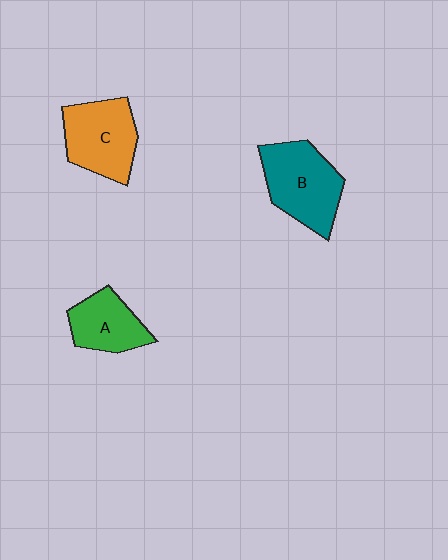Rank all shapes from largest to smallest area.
From largest to smallest: B (teal), C (orange), A (green).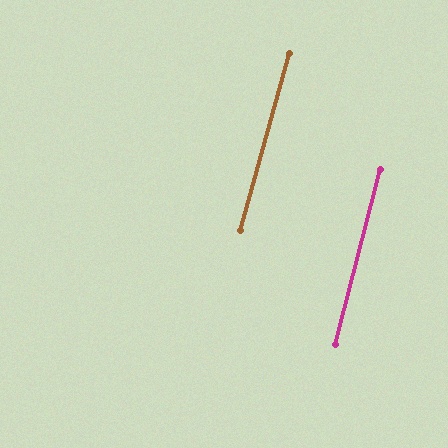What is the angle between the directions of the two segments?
Approximately 1 degree.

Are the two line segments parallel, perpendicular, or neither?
Parallel — their directions differ by only 1.1°.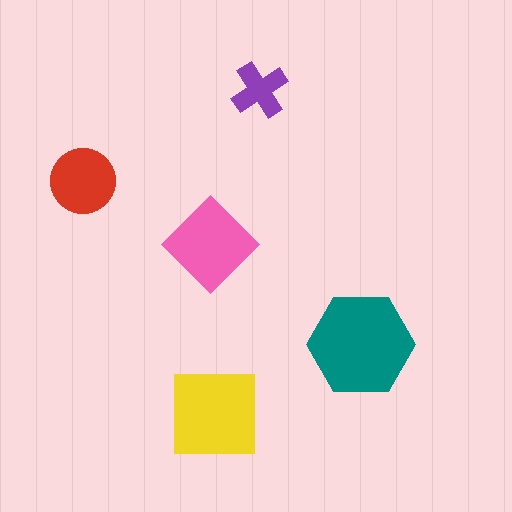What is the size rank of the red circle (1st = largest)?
4th.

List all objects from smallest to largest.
The purple cross, the red circle, the pink diamond, the yellow square, the teal hexagon.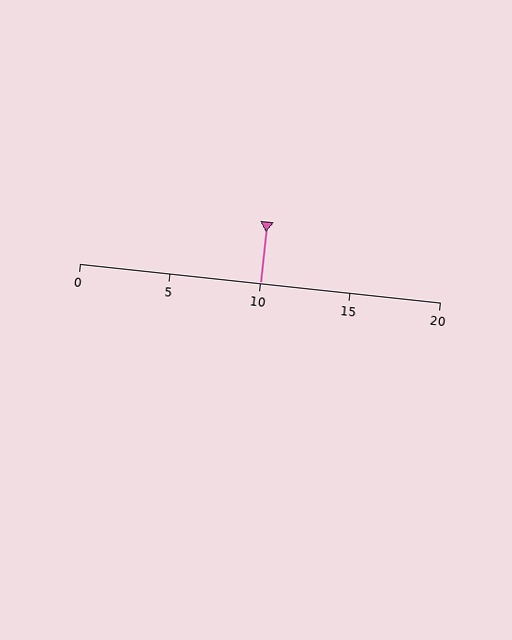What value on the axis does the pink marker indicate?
The marker indicates approximately 10.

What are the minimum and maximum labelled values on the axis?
The axis runs from 0 to 20.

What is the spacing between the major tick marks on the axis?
The major ticks are spaced 5 apart.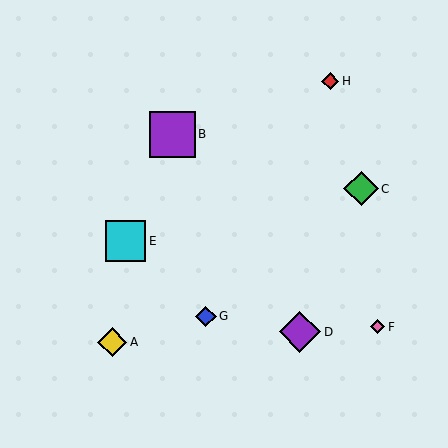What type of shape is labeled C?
Shape C is a green diamond.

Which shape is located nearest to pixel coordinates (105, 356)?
The yellow diamond (labeled A) at (112, 342) is nearest to that location.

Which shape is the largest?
The purple square (labeled B) is the largest.